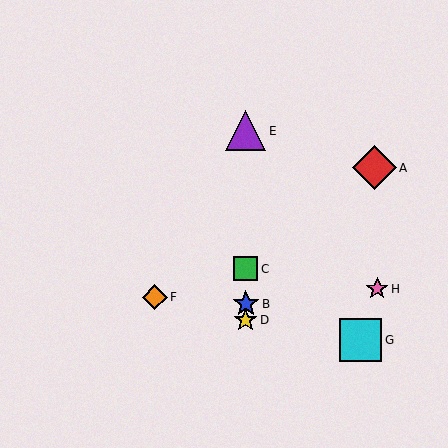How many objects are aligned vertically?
4 objects (B, C, D, E) are aligned vertically.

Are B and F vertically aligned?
No, B is at x≈246 and F is at x≈155.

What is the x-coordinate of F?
Object F is at x≈155.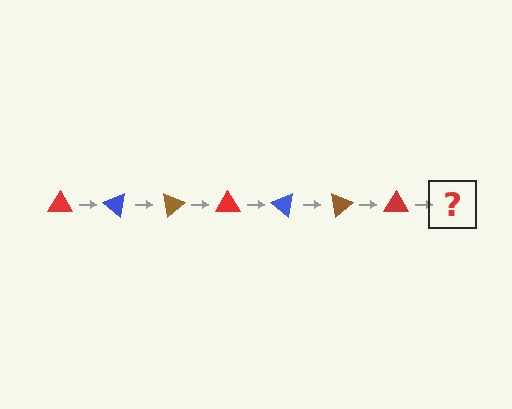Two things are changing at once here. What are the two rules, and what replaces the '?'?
The two rules are that it rotates 40 degrees each step and the color cycles through red, blue, and brown. The '?' should be a blue triangle, rotated 280 degrees from the start.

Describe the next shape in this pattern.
It should be a blue triangle, rotated 280 degrees from the start.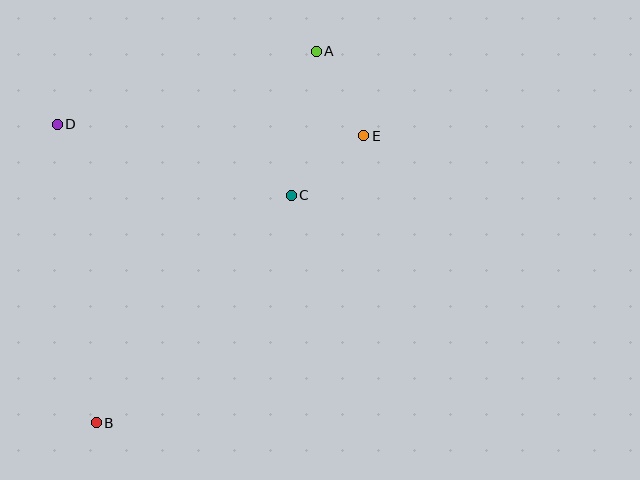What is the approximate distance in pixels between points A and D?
The distance between A and D is approximately 269 pixels.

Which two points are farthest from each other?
Points A and B are farthest from each other.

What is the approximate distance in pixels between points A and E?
The distance between A and E is approximately 97 pixels.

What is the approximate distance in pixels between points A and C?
The distance between A and C is approximately 146 pixels.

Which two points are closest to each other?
Points C and E are closest to each other.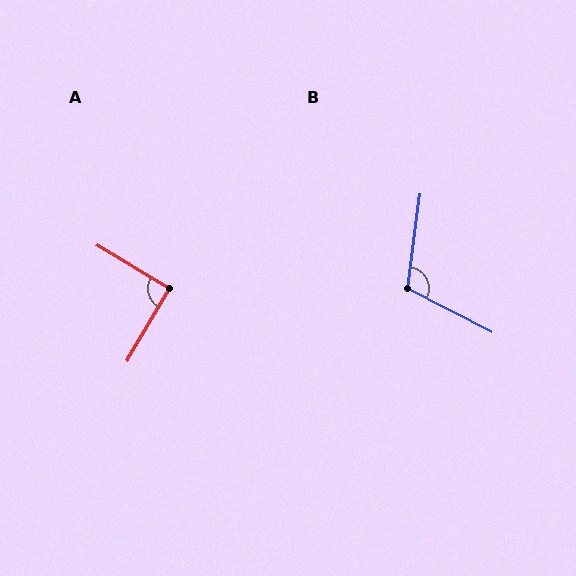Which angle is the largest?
B, at approximately 110 degrees.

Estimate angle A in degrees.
Approximately 90 degrees.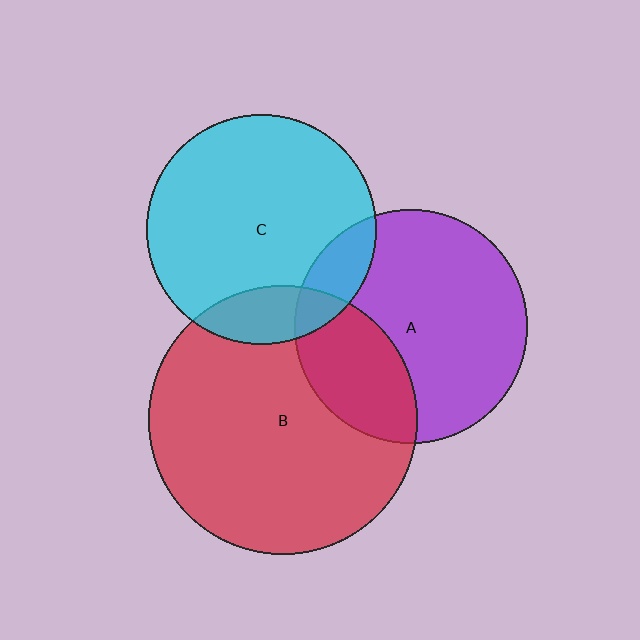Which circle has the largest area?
Circle B (red).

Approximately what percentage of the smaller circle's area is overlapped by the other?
Approximately 15%.